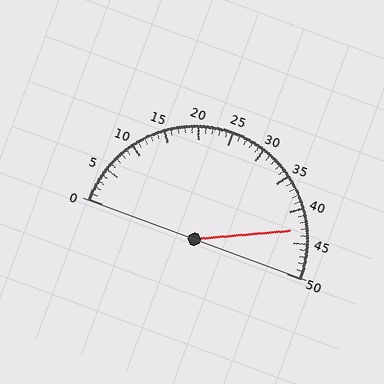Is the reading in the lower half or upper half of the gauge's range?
The reading is in the upper half of the range (0 to 50).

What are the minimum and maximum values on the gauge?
The gauge ranges from 0 to 50.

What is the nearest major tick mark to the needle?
The nearest major tick mark is 45.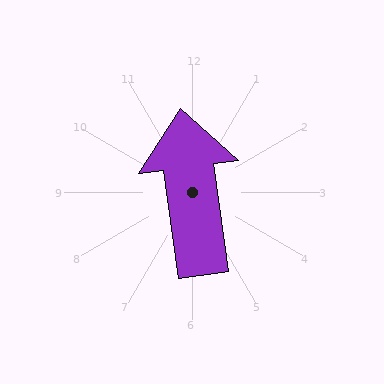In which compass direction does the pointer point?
North.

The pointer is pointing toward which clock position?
Roughly 12 o'clock.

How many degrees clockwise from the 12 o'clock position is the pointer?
Approximately 352 degrees.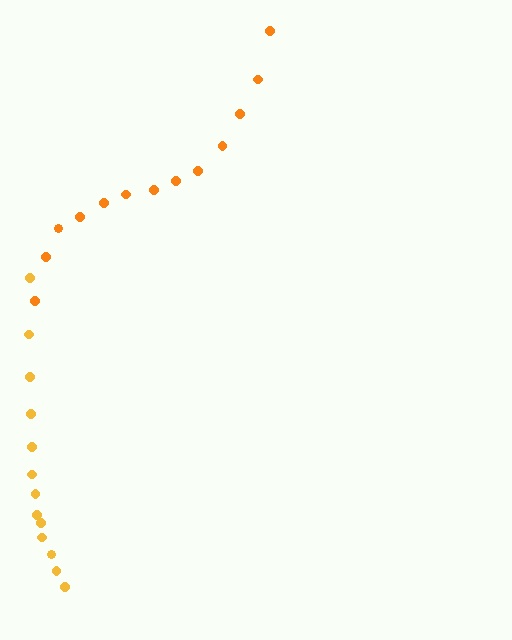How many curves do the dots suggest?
There are 2 distinct paths.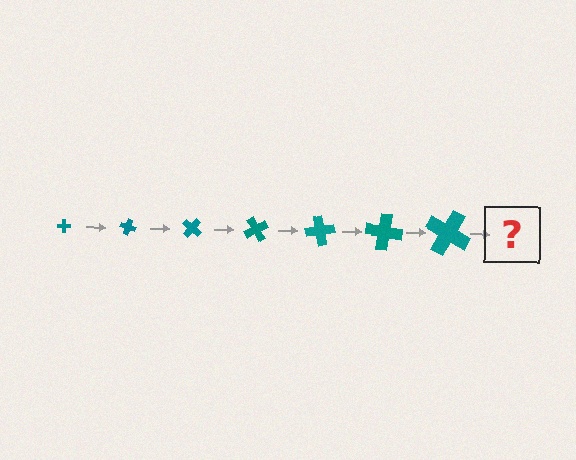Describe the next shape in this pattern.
It should be a cross, larger than the previous one and rotated 140 degrees from the start.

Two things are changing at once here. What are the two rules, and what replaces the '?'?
The two rules are that the cross grows larger each step and it rotates 20 degrees each step. The '?' should be a cross, larger than the previous one and rotated 140 degrees from the start.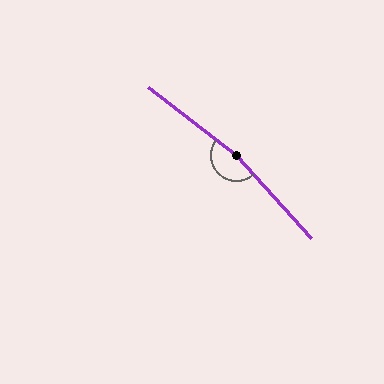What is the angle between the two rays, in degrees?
Approximately 170 degrees.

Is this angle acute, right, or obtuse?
It is obtuse.